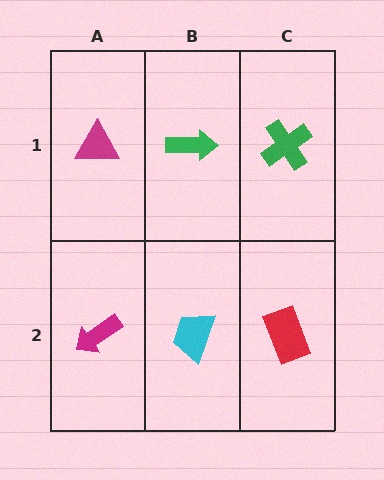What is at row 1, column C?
A green cross.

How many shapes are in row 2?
3 shapes.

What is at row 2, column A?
A magenta arrow.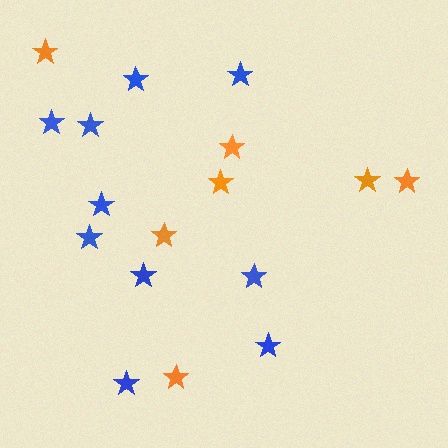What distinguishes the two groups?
There are 2 groups: one group of orange stars (7) and one group of blue stars (10).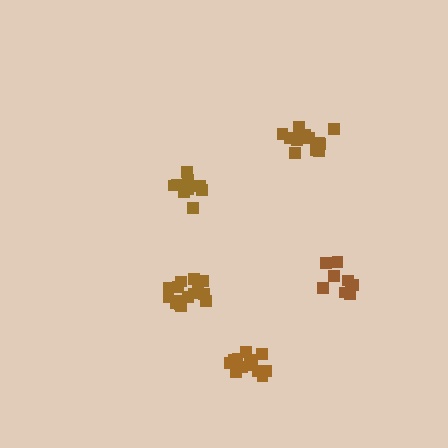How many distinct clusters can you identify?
There are 5 distinct clusters.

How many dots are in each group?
Group 1: 9 dots, Group 2: 14 dots, Group 3: 15 dots, Group 4: 15 dots, Group 5: 10 dots (63 total).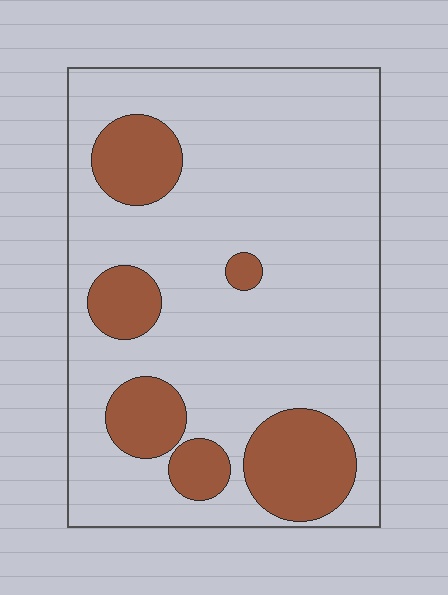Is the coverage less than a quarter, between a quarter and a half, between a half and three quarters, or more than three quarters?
Less than a quarter.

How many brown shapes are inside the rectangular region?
6.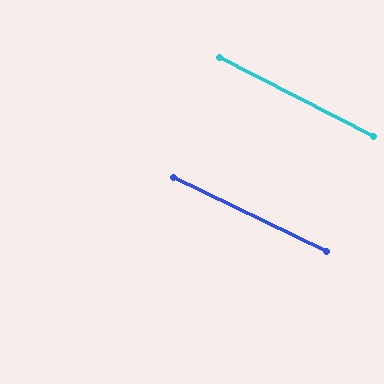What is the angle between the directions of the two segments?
Approximately 1 degree.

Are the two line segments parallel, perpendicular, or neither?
Parallel — their directions differ by only 1.3°.